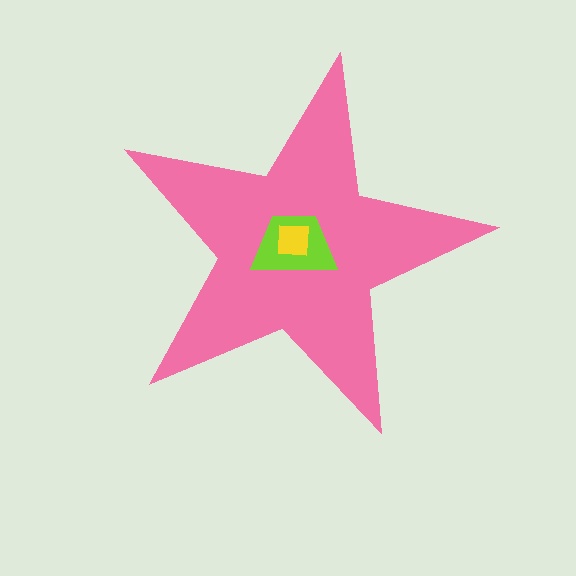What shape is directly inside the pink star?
The lime trapezoid.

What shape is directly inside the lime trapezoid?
The yellow square.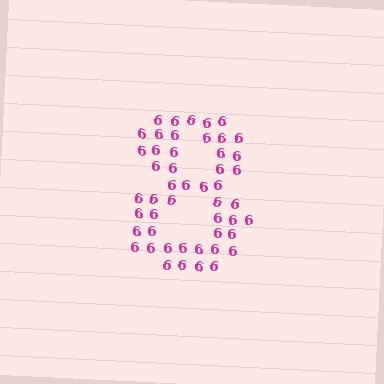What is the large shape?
The large shape is the digit 8.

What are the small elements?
The small elements are digit 6's.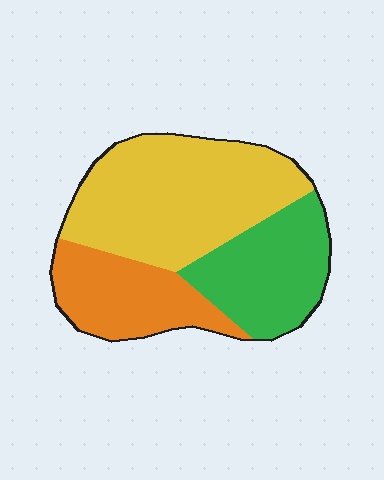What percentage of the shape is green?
Green covers roughly 30% of the shape.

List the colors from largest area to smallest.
From largest to smallest: yellow, green, orange.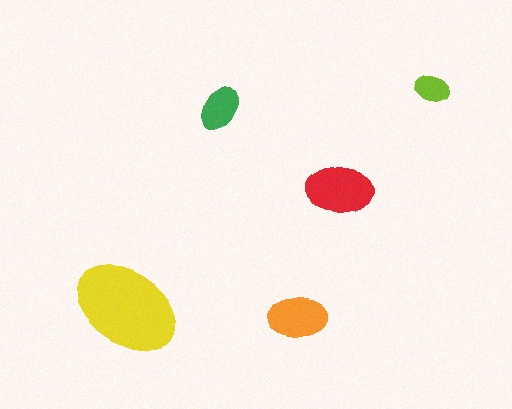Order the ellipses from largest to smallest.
the yellow one, the red one, the orange one, the green one, the lime one.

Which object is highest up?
The lime ellipse is topmost.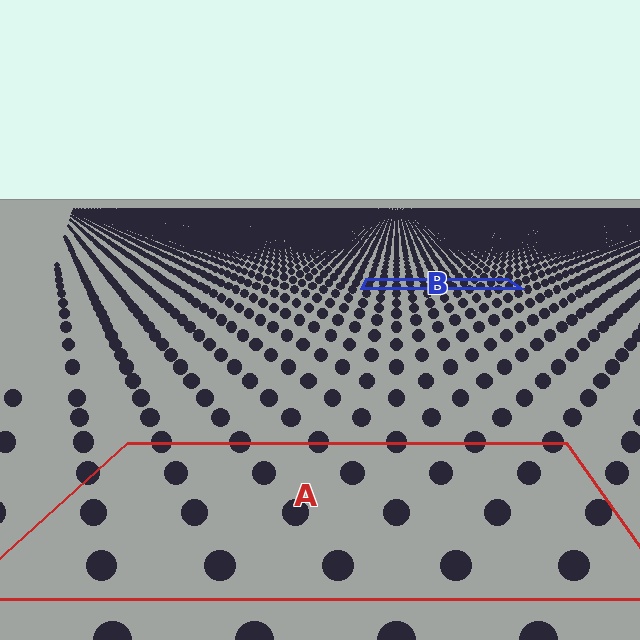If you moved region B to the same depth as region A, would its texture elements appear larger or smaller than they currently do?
They would appear larger. At a closer depth, the same texture elements are projected at a bigger on-screen size.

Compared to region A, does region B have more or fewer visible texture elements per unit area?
Region B has more texture elements per unit area — they are packed more densely because it is farther away.